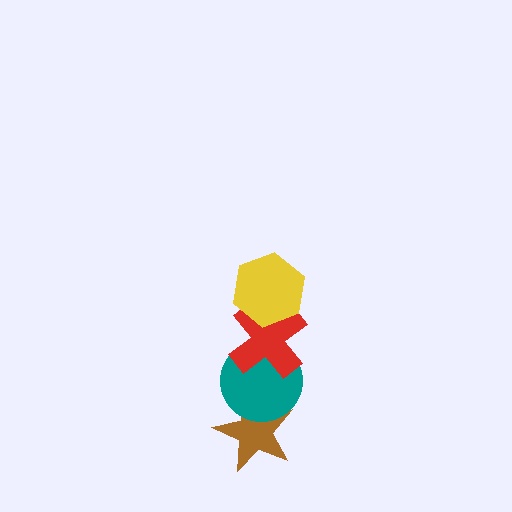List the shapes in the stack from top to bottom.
From top to bottom: the yellow hexagon, the red cross, the teal circle, the brown star.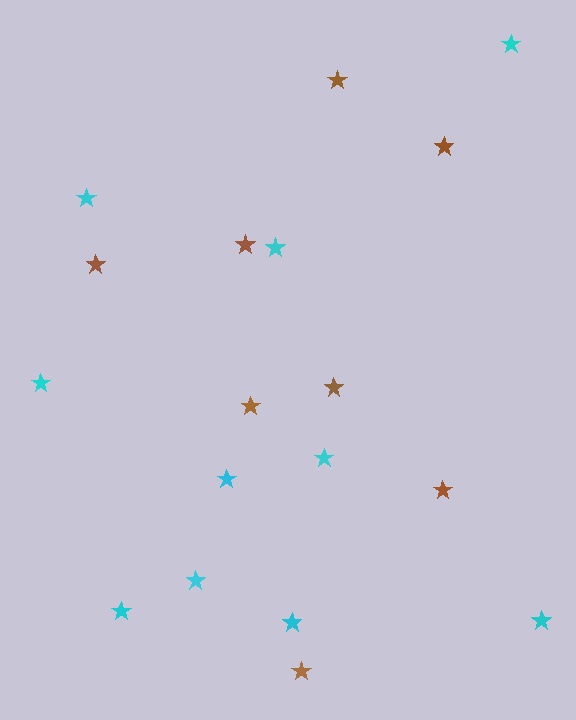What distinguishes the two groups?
There are 2 groups: one group of brown stars (8) and one group of cyan stars (10).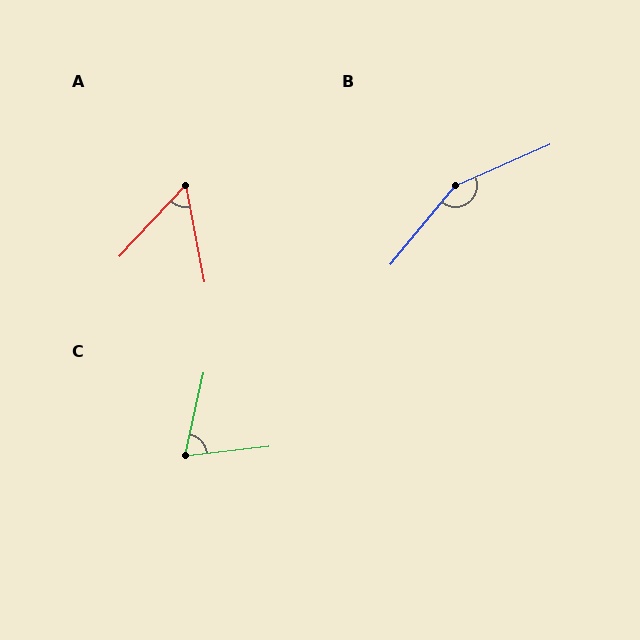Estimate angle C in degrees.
Approximately 71 degrees.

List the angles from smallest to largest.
A (54°), C (71°), B (154°).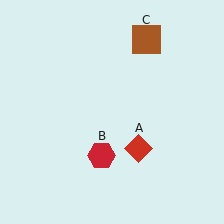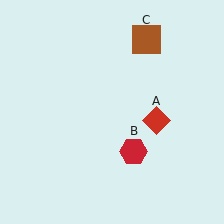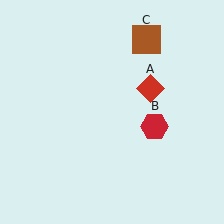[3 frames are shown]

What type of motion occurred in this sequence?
The red diamond (object A), red hexagon (object B) rotated counterclockwise around the center of the scene.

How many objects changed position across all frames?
2 objects changed position: red diamond (object A), red hexagon (object B).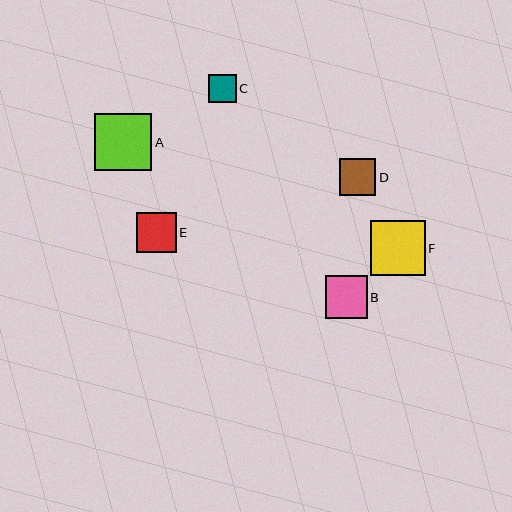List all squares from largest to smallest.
From largest to smallest: A, F, B, E, D, C.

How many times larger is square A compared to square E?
Square A is approximately 1.4 times the size of square E.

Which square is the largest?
Square A is the largest with a size of approximately 58 pixels.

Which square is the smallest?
Square C is the smallest with a size of approximately 28 pixels.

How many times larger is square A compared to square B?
Square A is approximately 1.4 times the size of square B.